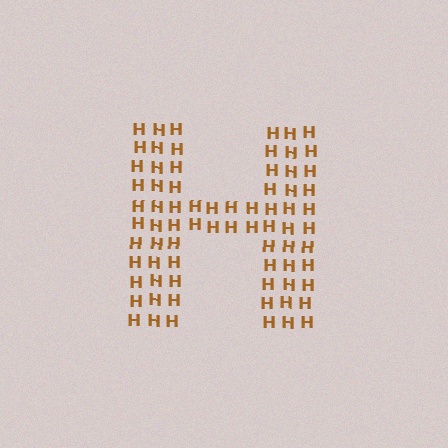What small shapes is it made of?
It is made of small letter H's.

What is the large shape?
The large shape is the letter H.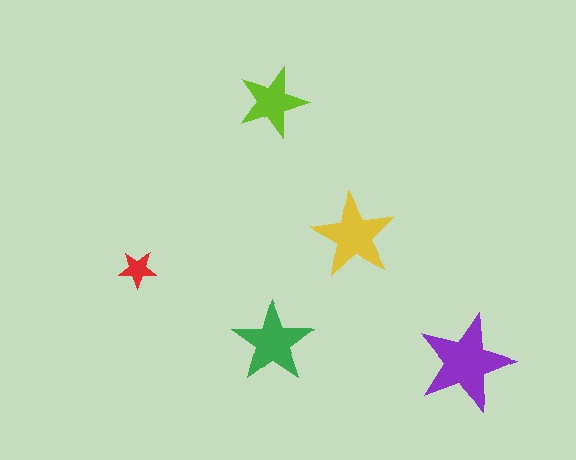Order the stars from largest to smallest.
the purple one, the yellow one, the green one, the lime one, the red one.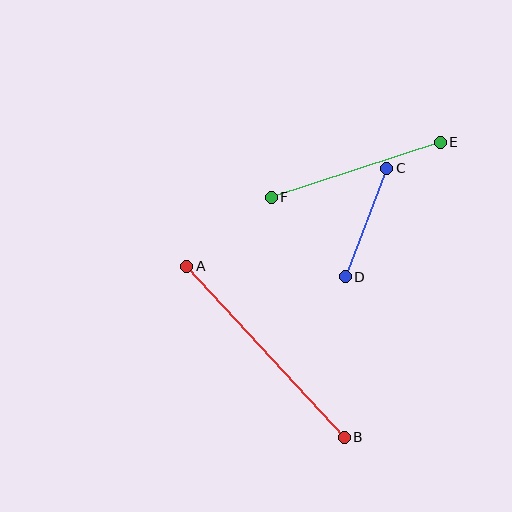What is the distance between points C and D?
The distance is approximately 116 pixels.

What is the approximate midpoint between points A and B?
The midpoint is at approximately (265, 352) pixels.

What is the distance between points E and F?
The distance is approximately 178 pixels.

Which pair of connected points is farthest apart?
Points A and B are farthest apart.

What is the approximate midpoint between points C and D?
The midpoint is at approximately (366, 223) pixels.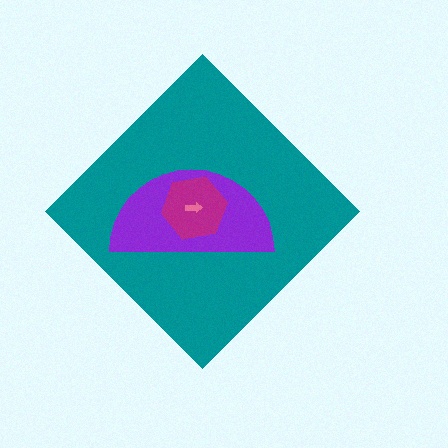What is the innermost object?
The pink arrow.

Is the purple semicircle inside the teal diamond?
Yes.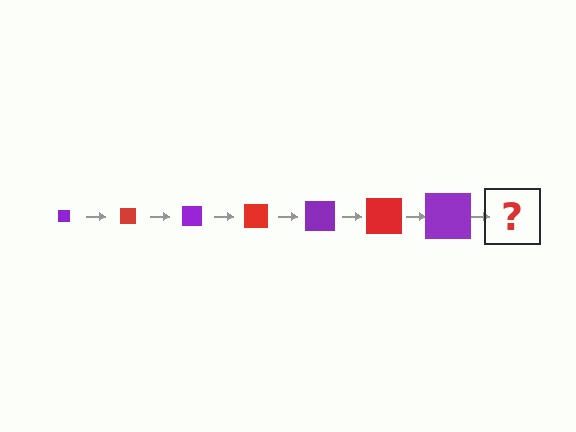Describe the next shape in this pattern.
It should be a red square, larger than the previous one.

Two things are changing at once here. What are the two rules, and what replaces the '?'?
The two rules are that the square grows larger each step and the color cycles through purple and red. The '?' should be a red square, larger than the previous one.